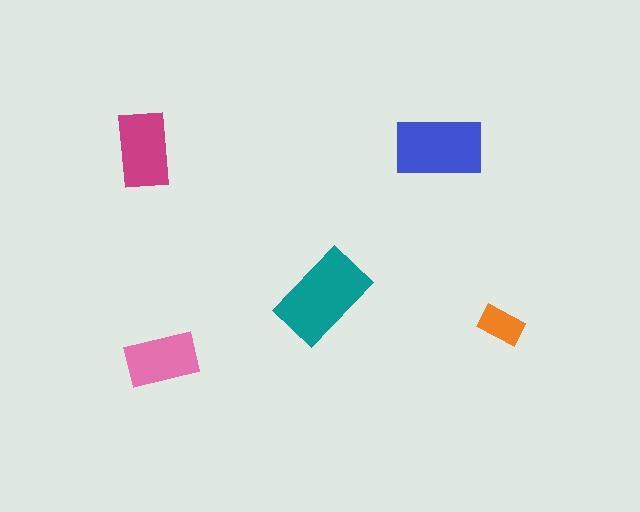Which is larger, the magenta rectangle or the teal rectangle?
The teal one.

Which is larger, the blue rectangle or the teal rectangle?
The teal one.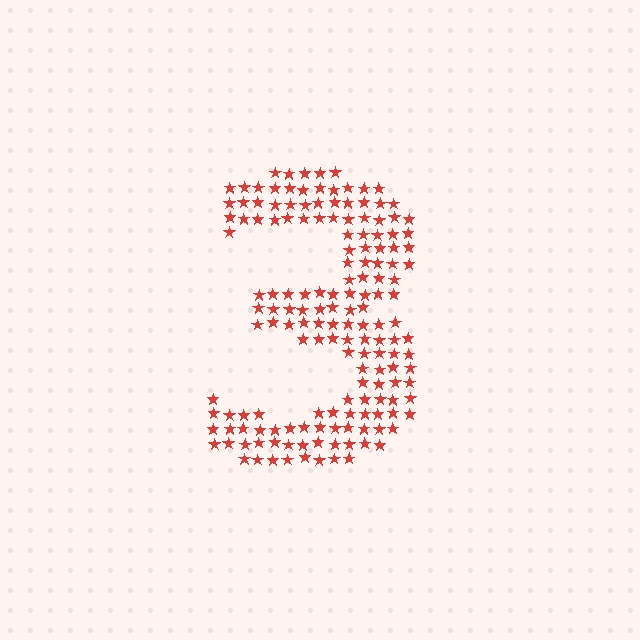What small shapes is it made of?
It is made of small stars.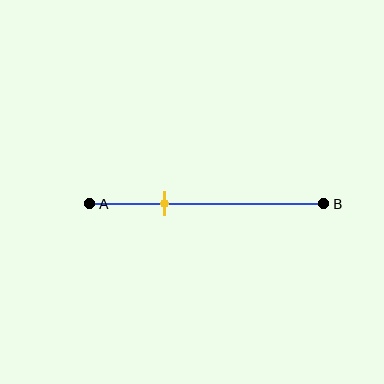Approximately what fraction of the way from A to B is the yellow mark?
The yellow mark is approximately 30% of the way from A to B.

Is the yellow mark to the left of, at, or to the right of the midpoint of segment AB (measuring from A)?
The yellow mark is to the left of the midpoint of segment AB.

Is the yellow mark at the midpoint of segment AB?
No, the mark is at about 30% from A, not at the 50% midpoint.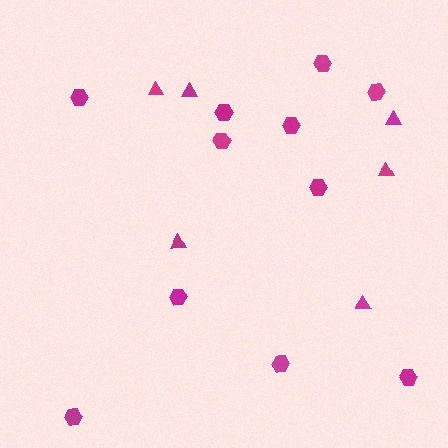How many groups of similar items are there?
There are 2 groups: one group of triangles (6) and one group of hexagons (11).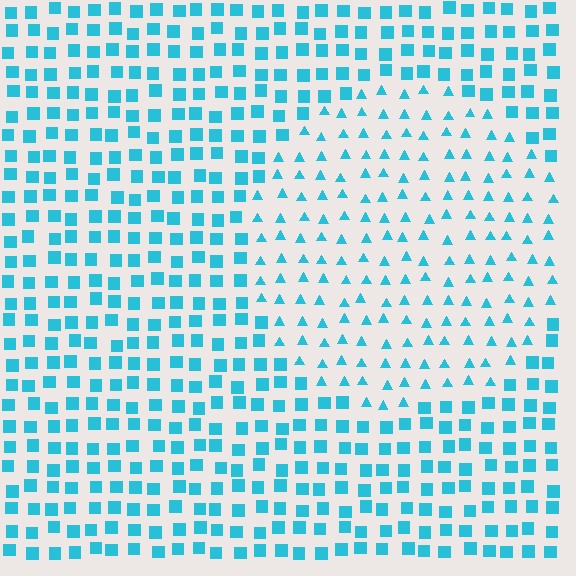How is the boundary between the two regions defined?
The boundary is defined by a change in element shape: triangles inside vs. squares outside. All elements share the same color and spacing.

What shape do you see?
I see a circle.